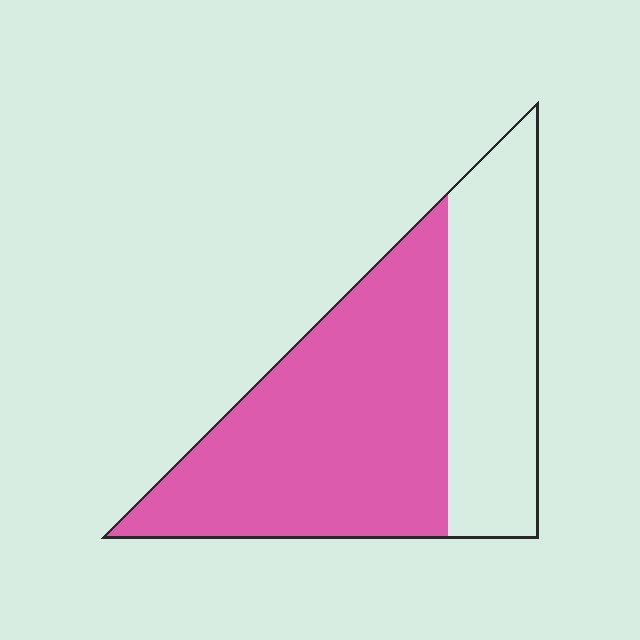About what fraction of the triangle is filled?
About five eighths (5/8).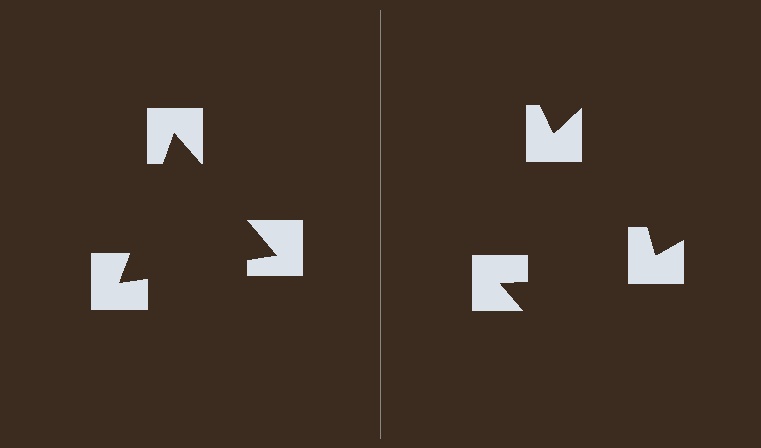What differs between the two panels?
The notched squares are positioned identically on both sides; only the wedge orientations differ. On the left they align to a triangle; on the right they are misaligned.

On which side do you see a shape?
An illusory triangle appears on the left side. On the right side the wedge cuts are rotated, so no coherent shape forms.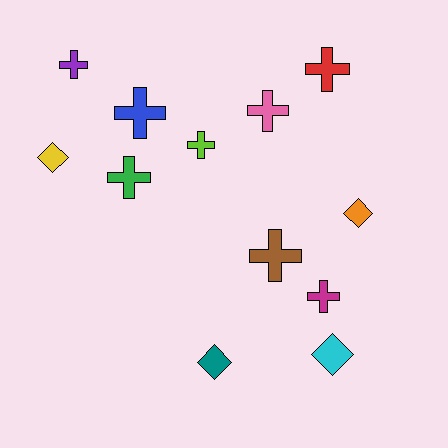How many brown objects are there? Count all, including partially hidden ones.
There is 1 brown object.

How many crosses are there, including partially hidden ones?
There are 8 crosses.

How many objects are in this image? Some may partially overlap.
There are 12 objects.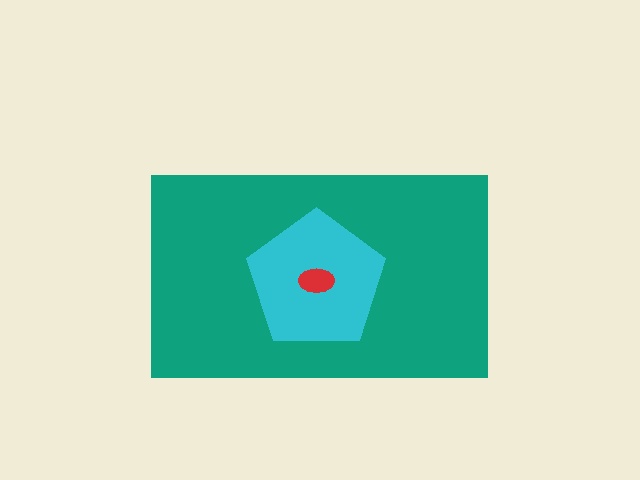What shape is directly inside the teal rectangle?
The cyan pentagon.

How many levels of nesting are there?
3.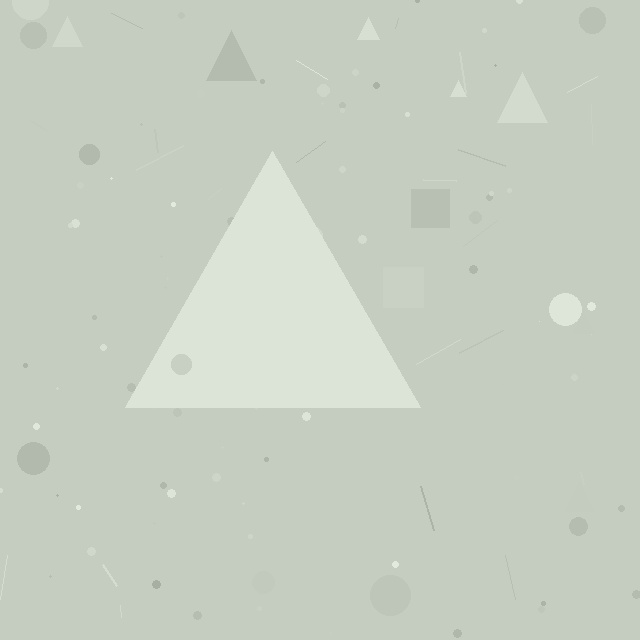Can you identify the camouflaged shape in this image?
The camouflaged shape is a triangle.